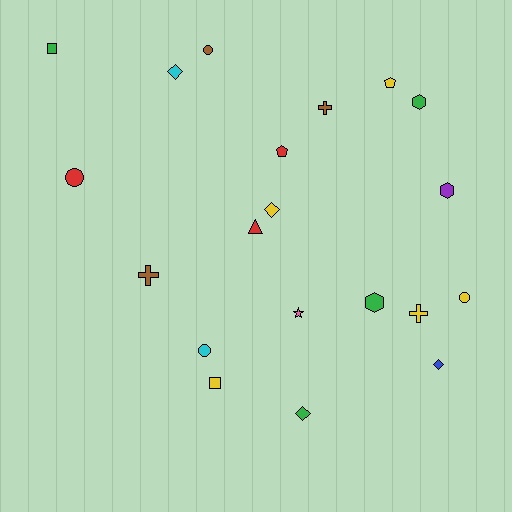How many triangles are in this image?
There is 1 triangle.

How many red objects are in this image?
There are 3 red objects.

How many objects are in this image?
There are 20 objects.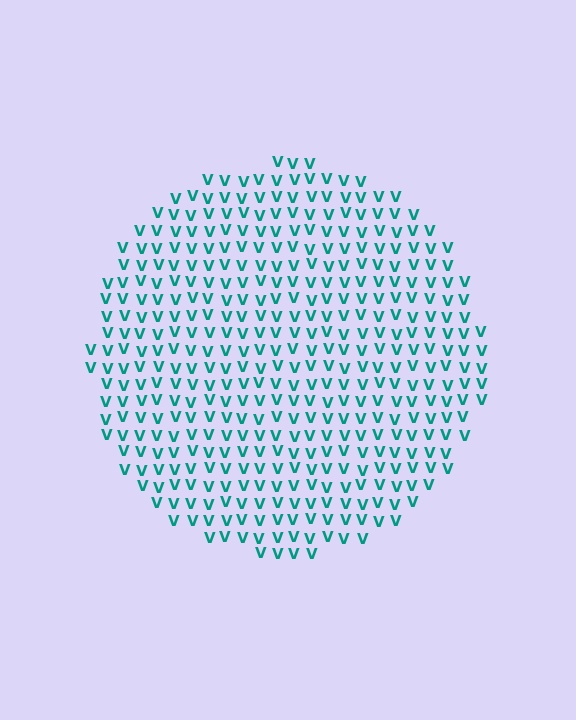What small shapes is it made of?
It is made of small letter V's.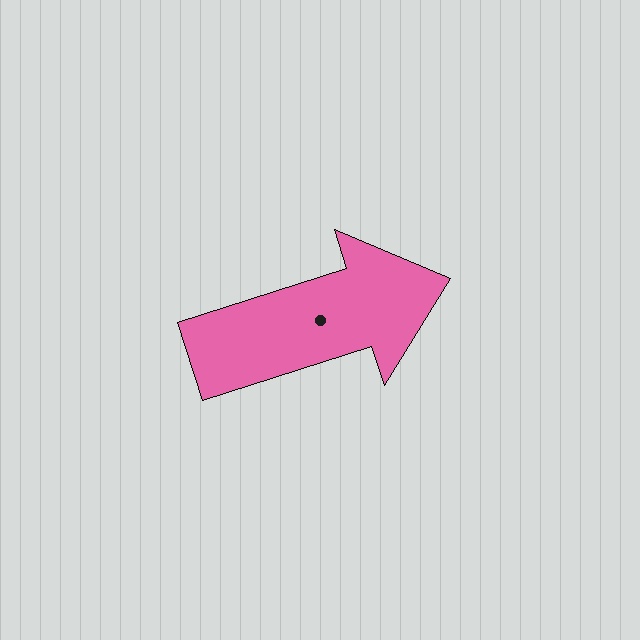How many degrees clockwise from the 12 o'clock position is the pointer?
Approximately 72 degrees.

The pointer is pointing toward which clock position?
Roughly 2 o'clock.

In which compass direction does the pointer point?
East.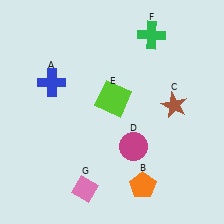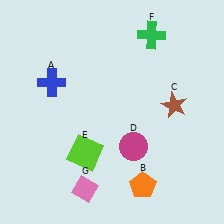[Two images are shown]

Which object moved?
The lime square (E) moved down.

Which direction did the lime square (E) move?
The lime square (E) moved down.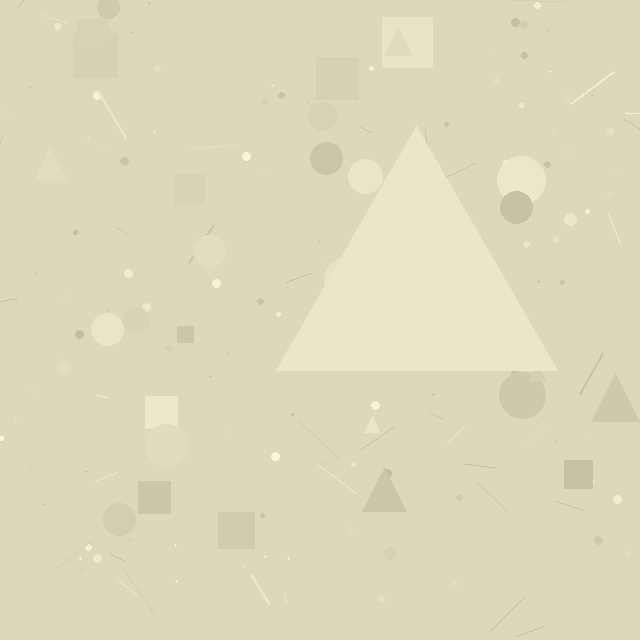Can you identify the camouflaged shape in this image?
The camouflaged shape is a triangle.